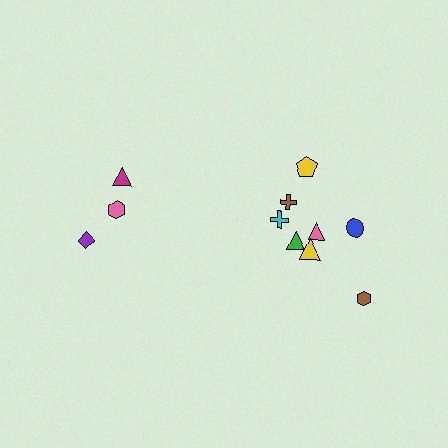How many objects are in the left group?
There are 3 objects.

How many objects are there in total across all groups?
There are 11 objects.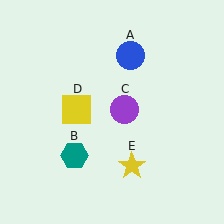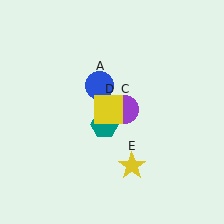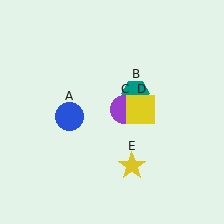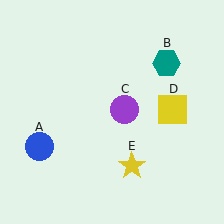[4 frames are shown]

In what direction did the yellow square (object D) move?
The yellow square (object D) moved right.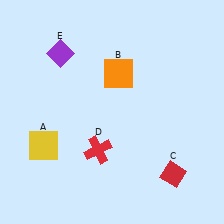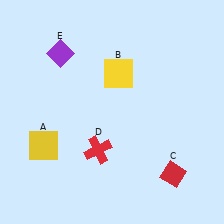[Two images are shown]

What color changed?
The square (B) changed from orange in Image 1 to yellow in Image 2.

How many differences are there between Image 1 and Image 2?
There is 1 difference between the two images.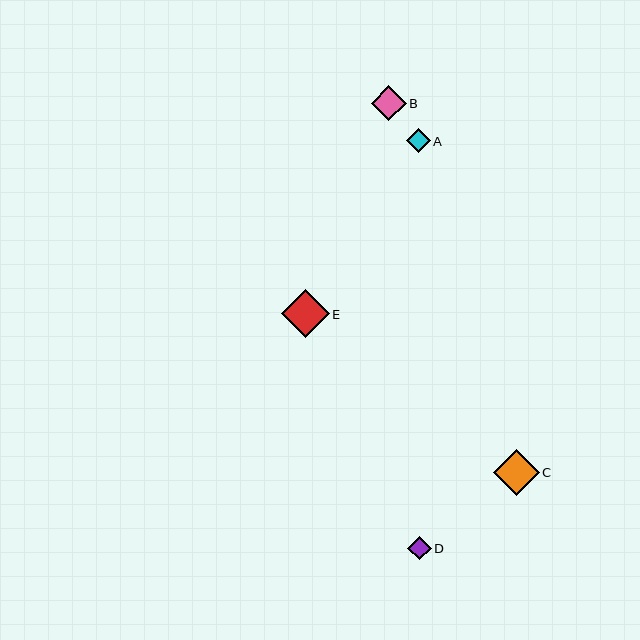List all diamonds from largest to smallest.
From largest to smallest: E, C, B, D, A.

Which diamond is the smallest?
Diamond A is the smallest with a size of approximately 24 pixels.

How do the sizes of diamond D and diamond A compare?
Diamond D and diamond A are approximately the same size.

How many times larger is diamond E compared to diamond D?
Diamond E is approximately 2.0 times the size of diamond D.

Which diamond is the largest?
Diamond E is the largest with a size of approximately 48 pixels.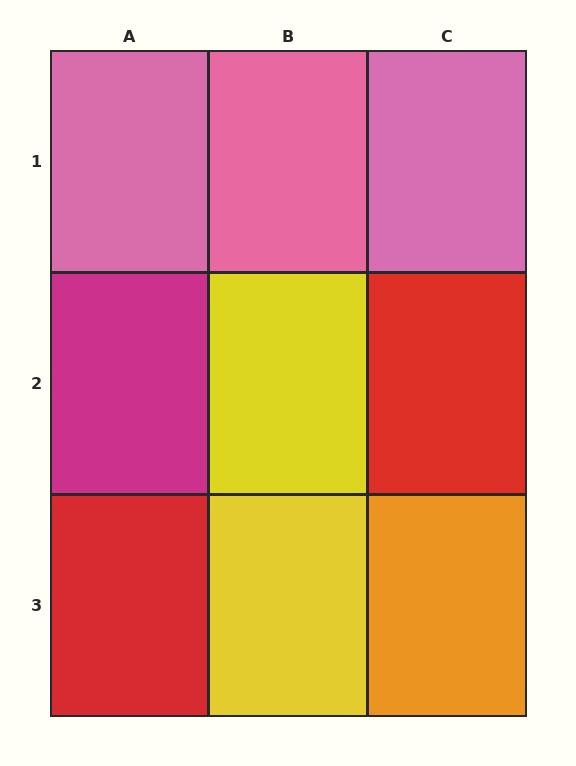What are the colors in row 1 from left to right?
Pink, pink, pink.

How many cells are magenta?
1 cell is magenta.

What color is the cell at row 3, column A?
Red.